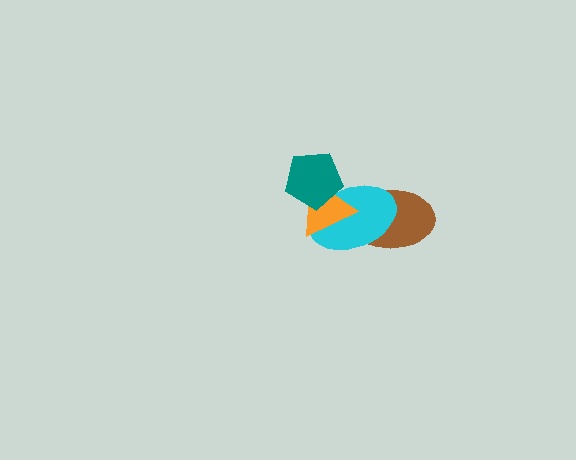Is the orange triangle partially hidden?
Yes, it is partially covered by another shape.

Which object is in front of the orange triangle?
The teal pentagon is in front of the orange triangle.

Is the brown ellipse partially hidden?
Yes, it is partially covered by another shape.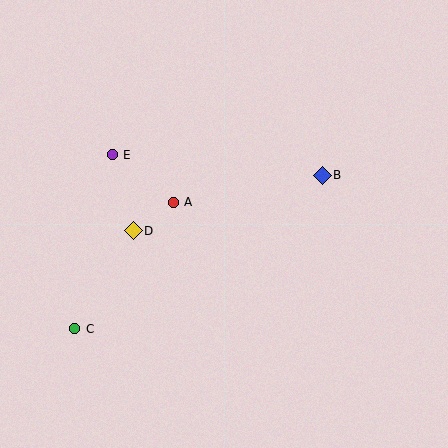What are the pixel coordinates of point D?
Point D is at (133, 231).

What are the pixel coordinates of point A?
Point A is at (173, 202).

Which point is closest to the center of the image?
Point A at (173, 202) is closest to the center.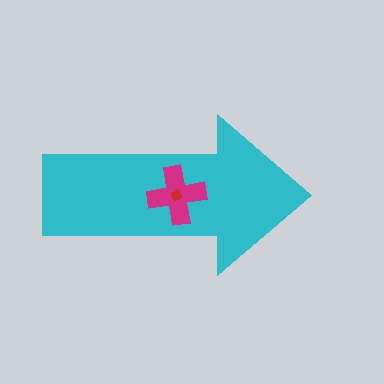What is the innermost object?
The red diamond.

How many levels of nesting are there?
3.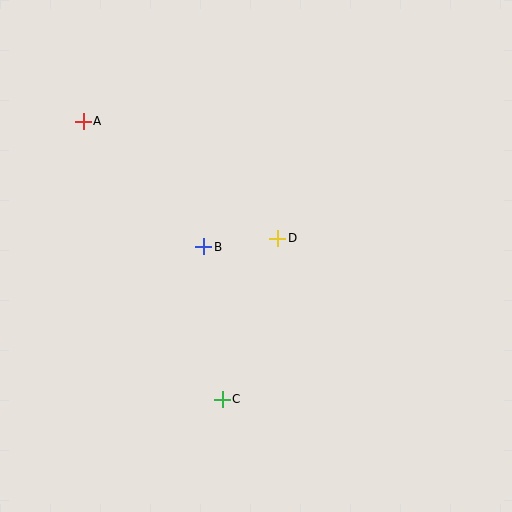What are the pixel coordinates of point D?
Point D is at (278, 238).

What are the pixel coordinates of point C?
Point C is at (222, 399).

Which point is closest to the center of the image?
Point D at (278, 238) is closest to the center.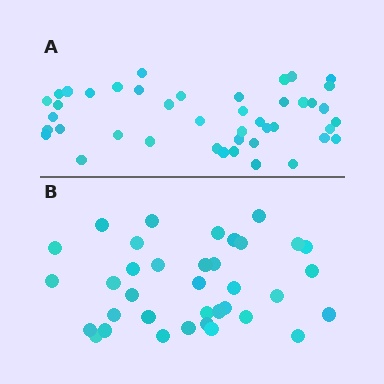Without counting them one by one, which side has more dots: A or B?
Region A (the top region) has more dots.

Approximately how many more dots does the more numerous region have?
Region A has roughly 8 or so more dots than region B.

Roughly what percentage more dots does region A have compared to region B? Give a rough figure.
About 20% more.